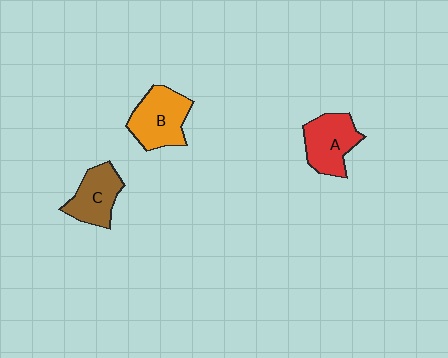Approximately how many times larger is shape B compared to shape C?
Approximately 1.2 times.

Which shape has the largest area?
Shape B (orange).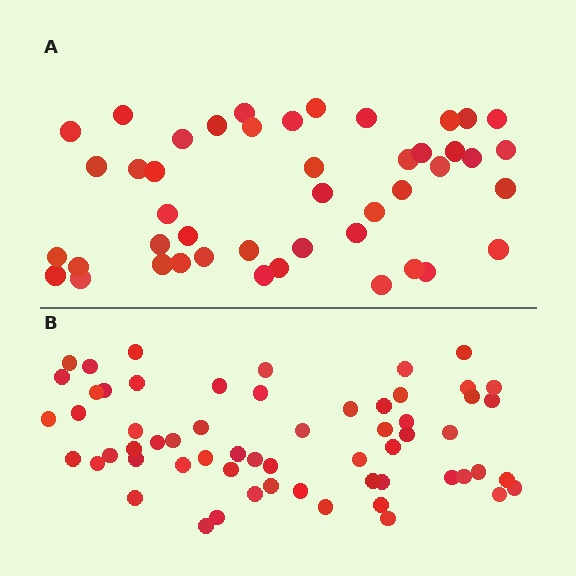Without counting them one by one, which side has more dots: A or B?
Region B (the bottom region) has more dots.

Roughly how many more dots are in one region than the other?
Region B has approximately 15 more dots than region A.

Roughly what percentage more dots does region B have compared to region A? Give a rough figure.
About 35% more.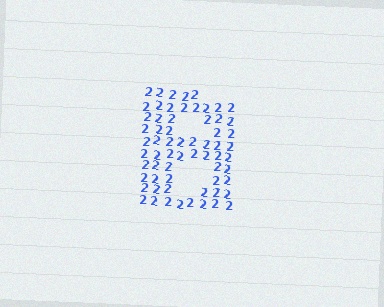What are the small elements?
The small elements are digit 2's.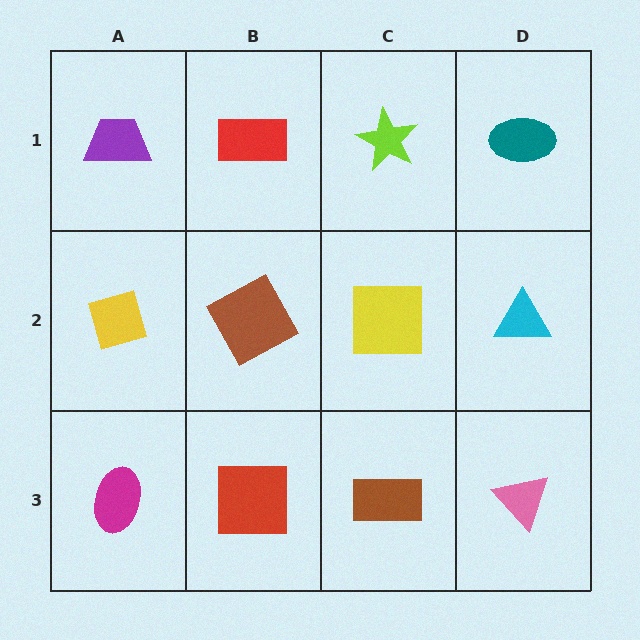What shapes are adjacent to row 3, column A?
A yellow diamond (row 2, column A), a red square (row 3, column B).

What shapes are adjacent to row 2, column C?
A lime star (row 1, column C), a brown rectangle (row 3, column C), a brown square (row 2, column B), a cyan triangle (row 2, column D).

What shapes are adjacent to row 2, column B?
A red rectangle (row 1, column B), a red square (row 3, column B), a yellow diamond (row 2, column A), a yellow square (row 2, column C).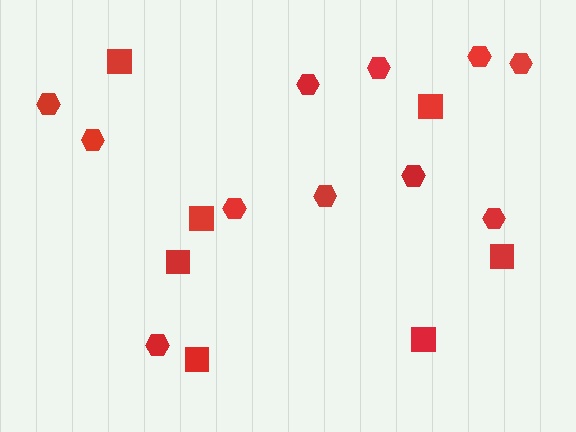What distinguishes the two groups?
There are 2 groups: one group of squares (7) and one group of hexagons (11).